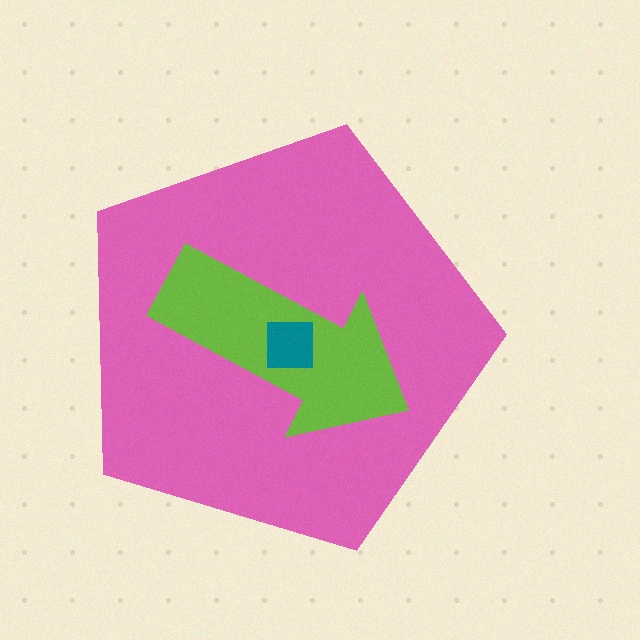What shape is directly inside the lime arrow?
The teal square.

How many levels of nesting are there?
3.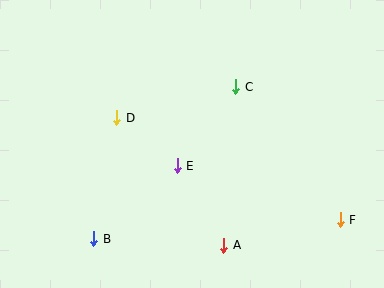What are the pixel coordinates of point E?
Point E is at (177, 166).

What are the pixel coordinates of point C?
Point C is at (236, 87).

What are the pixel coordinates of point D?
Point D is at (117, 118).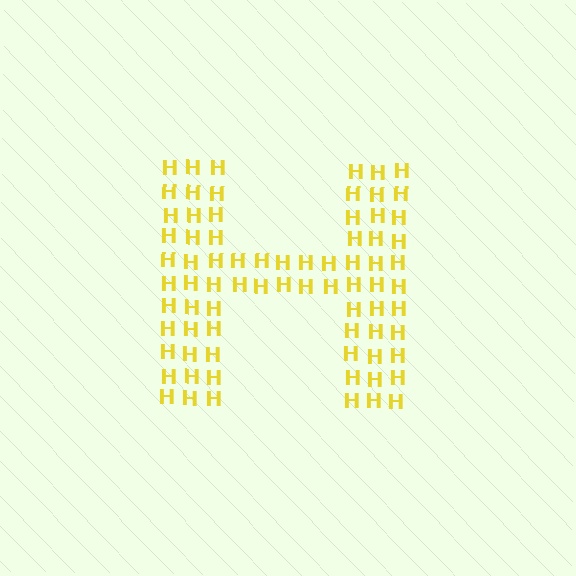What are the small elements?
The small elements are letter H's.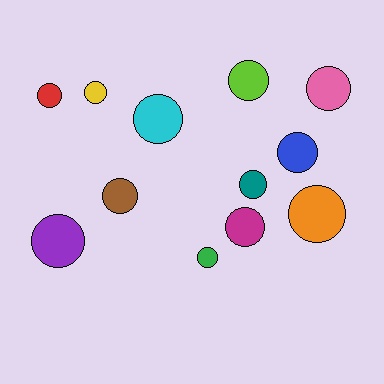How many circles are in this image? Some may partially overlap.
There are 12 circles.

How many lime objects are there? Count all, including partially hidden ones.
There is 1 lime object.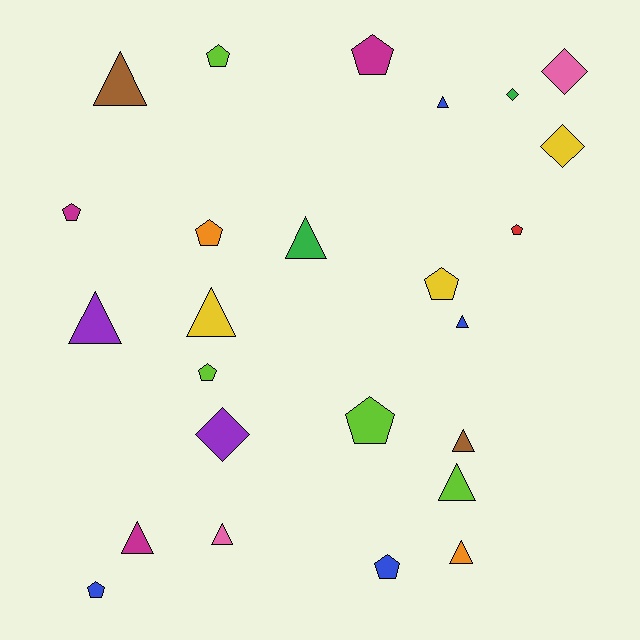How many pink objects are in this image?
There are 2 pink objects.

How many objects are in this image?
There are 25 objects.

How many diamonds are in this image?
There are 4 diamonds.